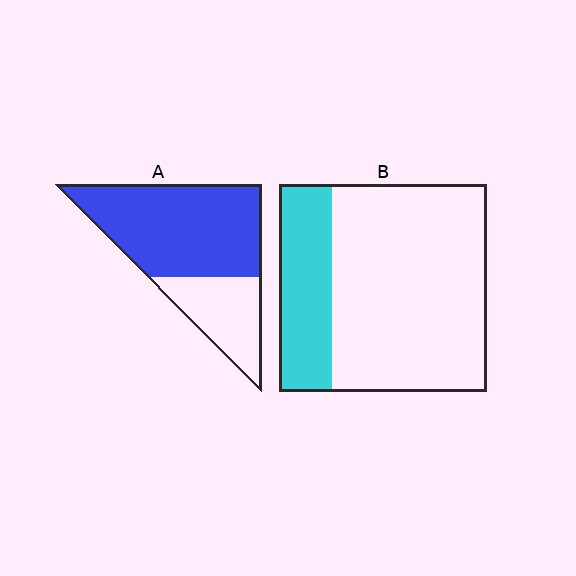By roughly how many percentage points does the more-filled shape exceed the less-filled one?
By roughly 45 percentage points (A over B).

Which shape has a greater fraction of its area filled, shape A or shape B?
Shape A.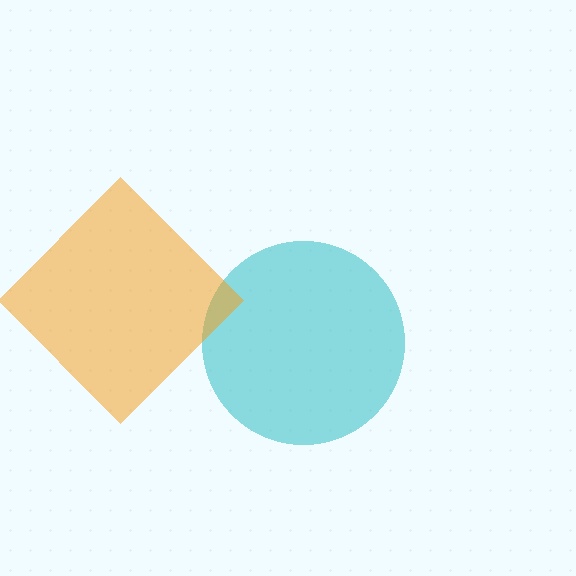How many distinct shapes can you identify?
There are 2 distinct shapes: a cyan circle, an orange diamond.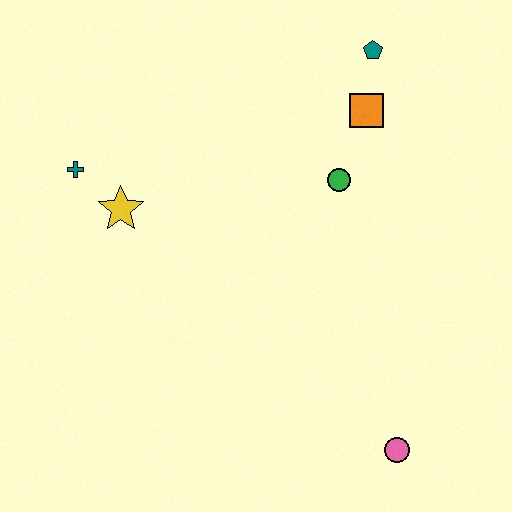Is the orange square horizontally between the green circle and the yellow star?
No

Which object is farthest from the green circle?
The pink circle is farthest from the green circle.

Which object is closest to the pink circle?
The green circle is closest to the pink circle.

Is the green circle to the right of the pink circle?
No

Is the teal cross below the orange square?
Yes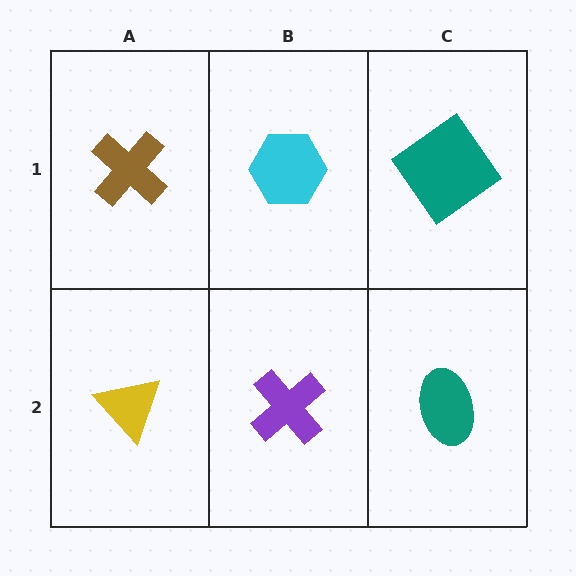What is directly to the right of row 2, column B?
A teal ellipse.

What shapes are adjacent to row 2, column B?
A cyan hexagon (row 1, column B), a yellow triangle (row 2, column A), a teal ellipse (row 2, column C).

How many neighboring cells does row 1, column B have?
3.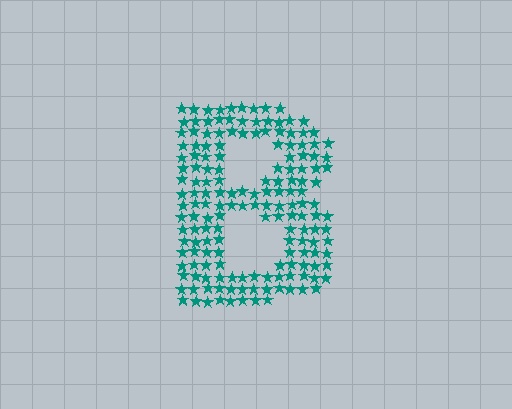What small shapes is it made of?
It is made of small stars.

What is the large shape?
The large shape is the letter B.